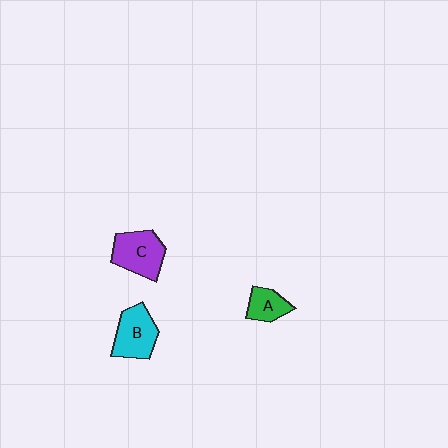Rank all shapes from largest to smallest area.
From largest to smallest: C (purple), B (cyan), A (green).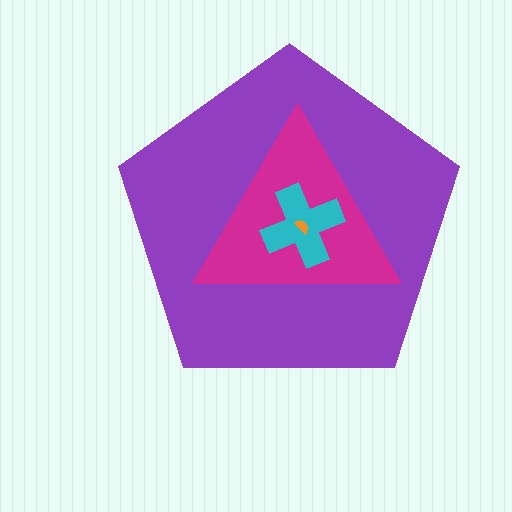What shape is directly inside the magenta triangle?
The cyan cross.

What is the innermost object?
The orange semicircle.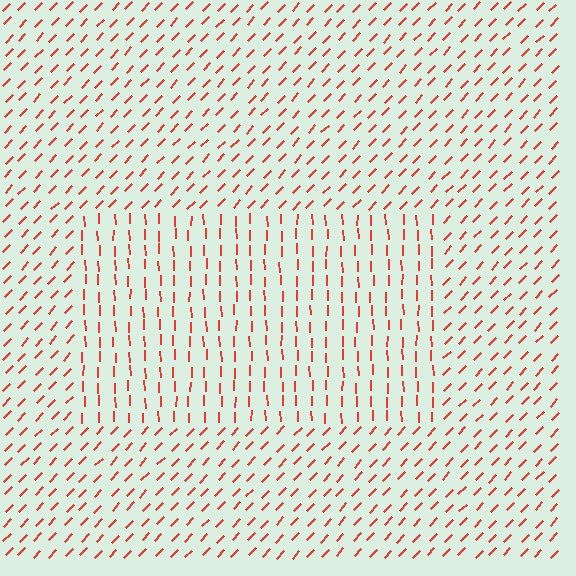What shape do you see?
I see a rectangle.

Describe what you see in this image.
The image is filled with small red line segments. A rectangle region in the image has lines oriented differently from the surrounding lines, creating a visible texture boundary.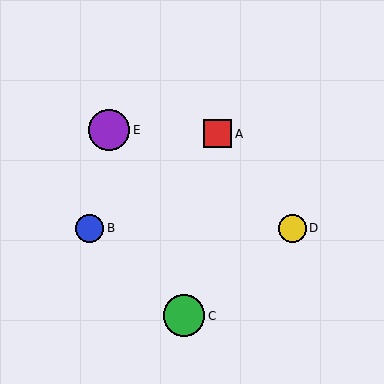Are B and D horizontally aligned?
Yes, both are at y≈228.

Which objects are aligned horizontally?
Objects B, D are aligned horizontally.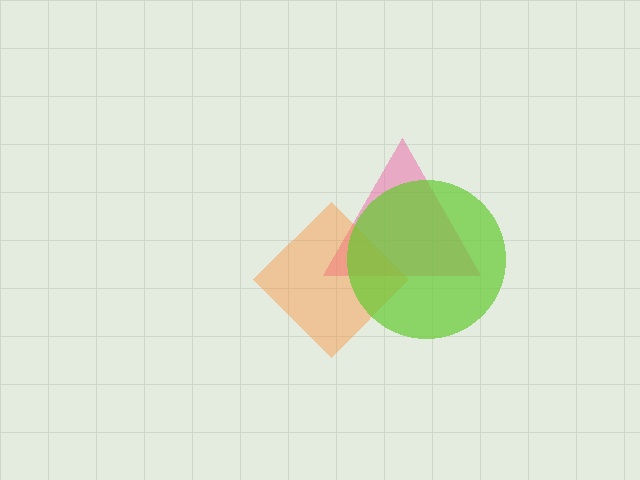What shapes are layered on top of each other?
The layered shapes are: a pink triangle, an orange diamond, a lime circle.